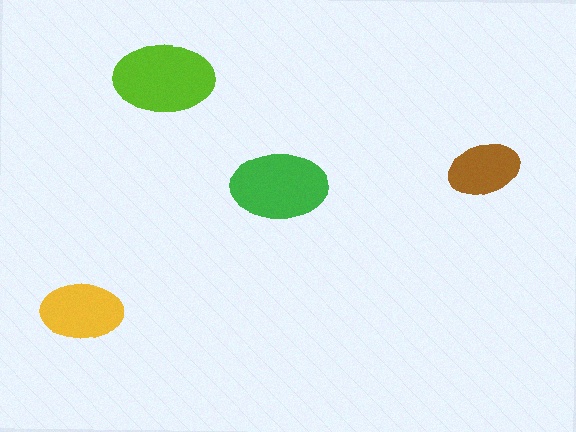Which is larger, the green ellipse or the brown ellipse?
The green one.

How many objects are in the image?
There are 4 objects in the image.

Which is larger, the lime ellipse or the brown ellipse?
The lime one.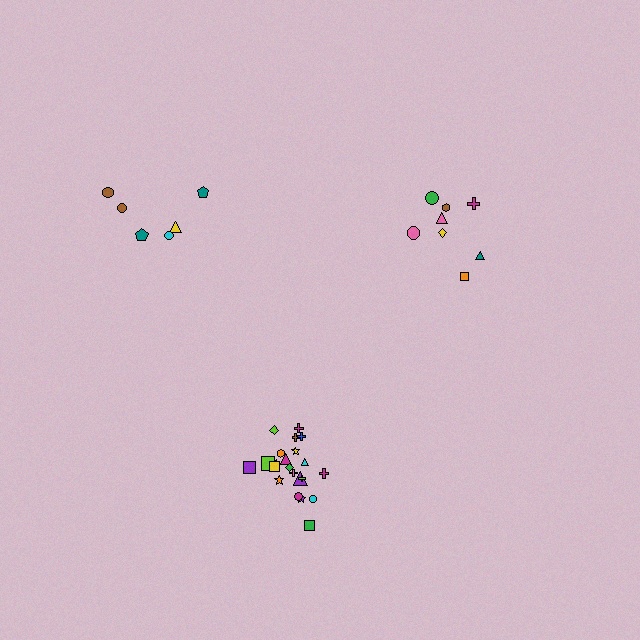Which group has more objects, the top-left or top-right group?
The top-right group.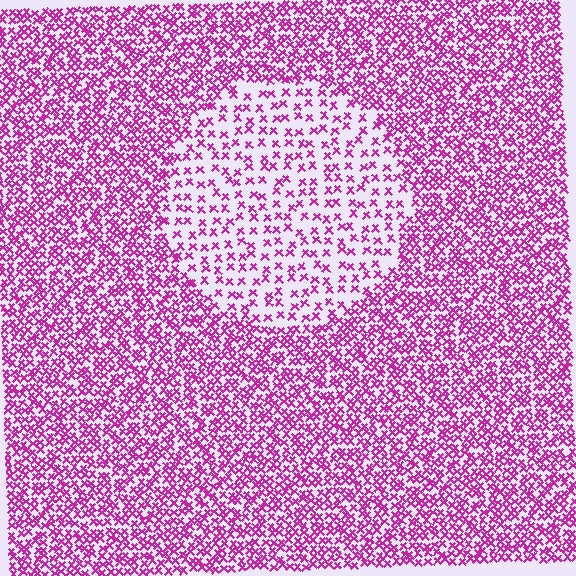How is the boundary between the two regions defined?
The boundary is defined by a change in element density (approximately 2.3x ratio). All elements are the same color, size, and shape.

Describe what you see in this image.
The image contains small magenta elements arranged at two different densities. A circle-shaped region is visible where the elements are less densely packed than the surrounding area.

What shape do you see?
I see a circle.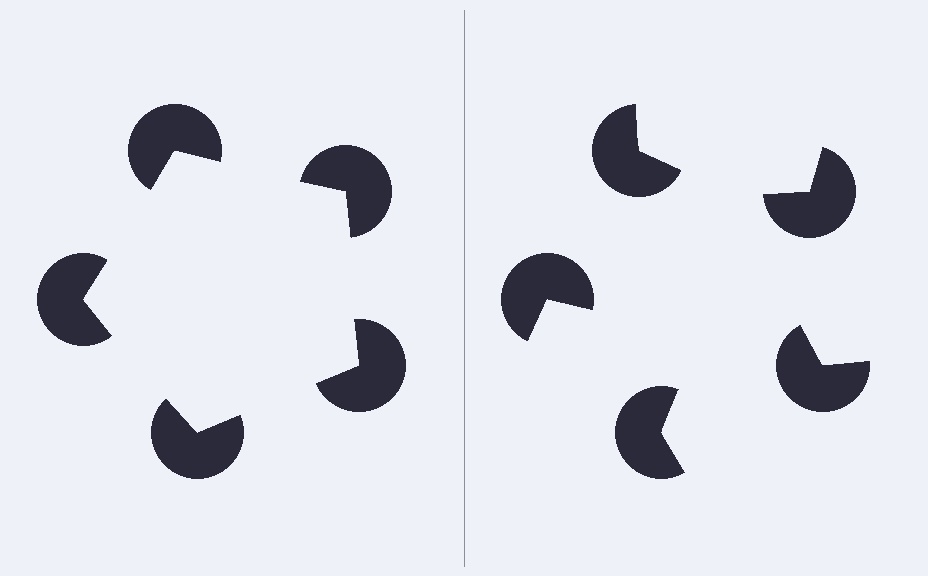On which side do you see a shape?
An illusory pentagon appears on the left side. On the right side the wedge cuts are rotated, so no coherent shape forms.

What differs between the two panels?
The pac-man discs are positioned identically on both sides; only the wedge orientations differ. On the left they align to a pentagon; on the right they are misaligned.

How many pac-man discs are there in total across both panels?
10 — 5 on each side.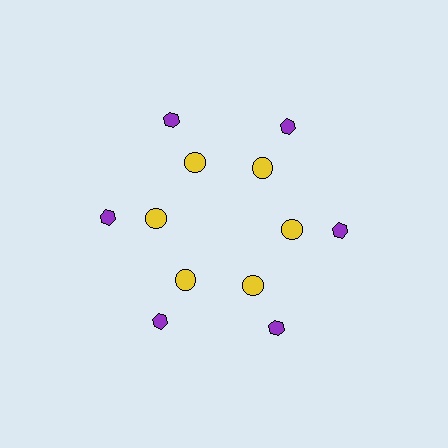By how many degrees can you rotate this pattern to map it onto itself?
The pattern maps onto itself every 60 degrees of rotation.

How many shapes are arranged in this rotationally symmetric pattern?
There are 12 shapes, arranged in 6 groups of 2.